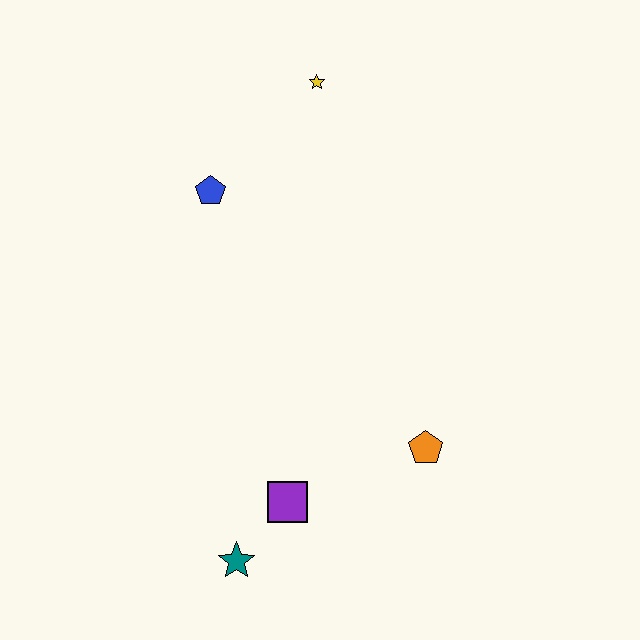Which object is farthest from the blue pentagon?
The teal star is farthest from the blue pentagon.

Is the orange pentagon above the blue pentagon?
No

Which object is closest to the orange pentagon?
The purple square is closest to the orange pentagon.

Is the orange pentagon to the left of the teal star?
No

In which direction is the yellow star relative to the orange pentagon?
The yellow star is above the orange pentagon.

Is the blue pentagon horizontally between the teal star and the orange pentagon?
No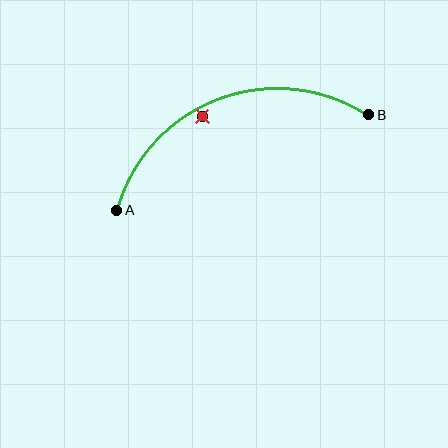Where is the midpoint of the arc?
The arc midpoint is the point on the curve farthest from the straight line joining A and B. It sits above that line.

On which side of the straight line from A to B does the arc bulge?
The arc bulges above the straight line connecting A and B.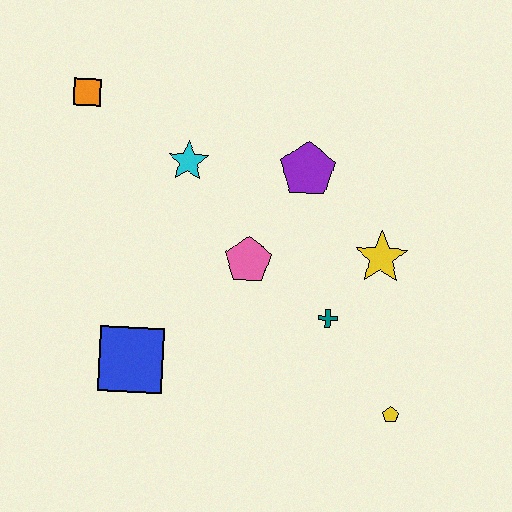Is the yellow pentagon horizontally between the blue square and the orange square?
No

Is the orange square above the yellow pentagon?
Yes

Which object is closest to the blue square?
The pink pentagon is closest to the blue square.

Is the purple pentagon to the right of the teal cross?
No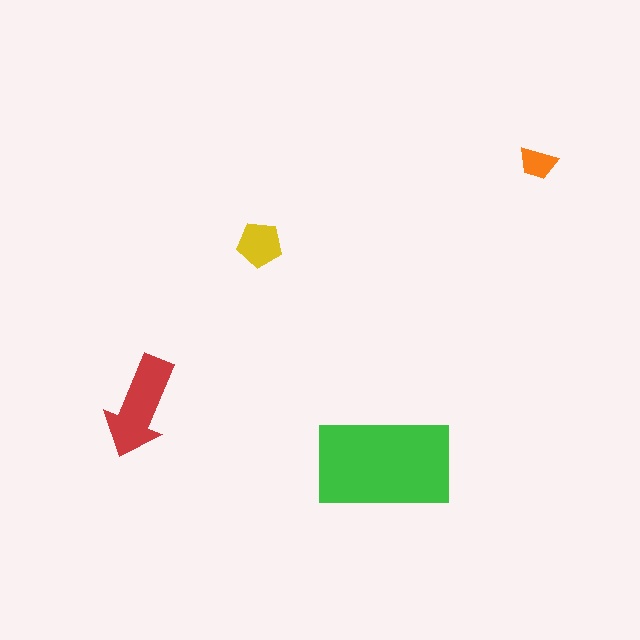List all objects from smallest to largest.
The orange trapezoid, the yellow pentagon, the red arrow, the green rectangle.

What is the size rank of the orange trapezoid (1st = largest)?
4th.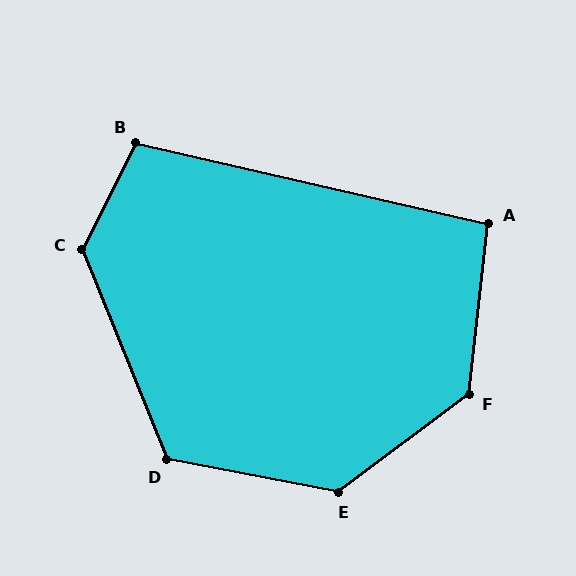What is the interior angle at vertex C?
Approximately 131 degrees (obtuse).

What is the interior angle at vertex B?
Approximately 104 degrees (obtuse).